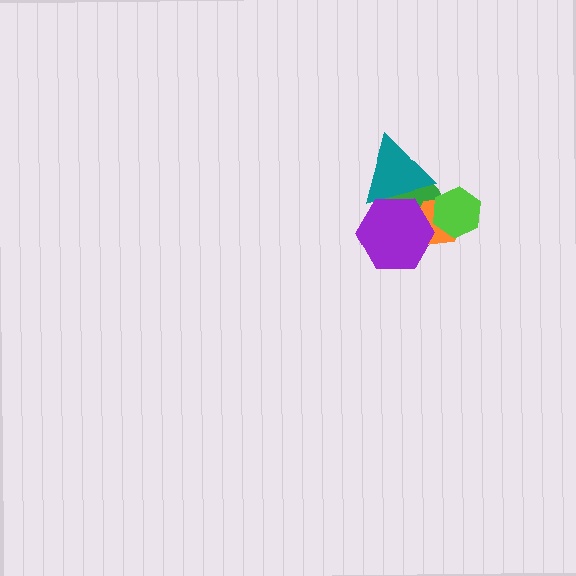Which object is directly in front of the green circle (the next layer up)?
The orange hexagon is directly in front of the green circle.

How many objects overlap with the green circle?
4 objects overlap with the green circle.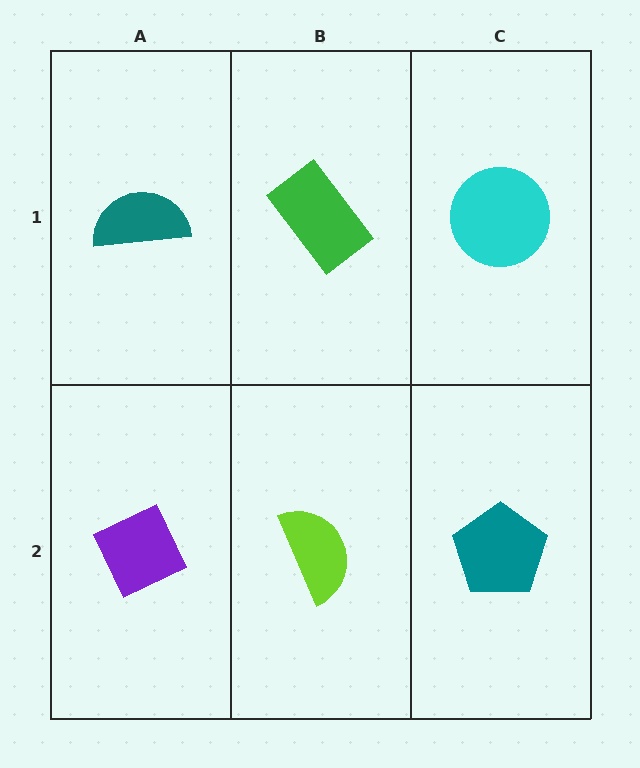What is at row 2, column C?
A teal pentagon.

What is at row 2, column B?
A lime semicircle.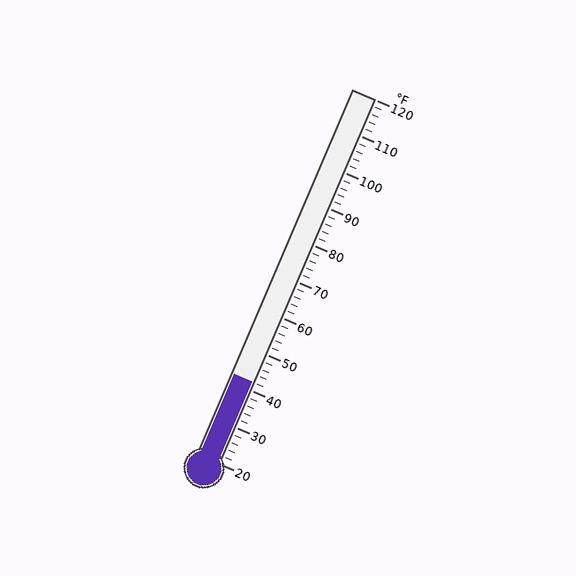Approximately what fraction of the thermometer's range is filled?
The thermometer is filled to approximately 20% of its range.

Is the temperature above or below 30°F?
The temperature is above 30°F.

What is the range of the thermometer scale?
The thermometer scale ranges from 20°F to 120°F.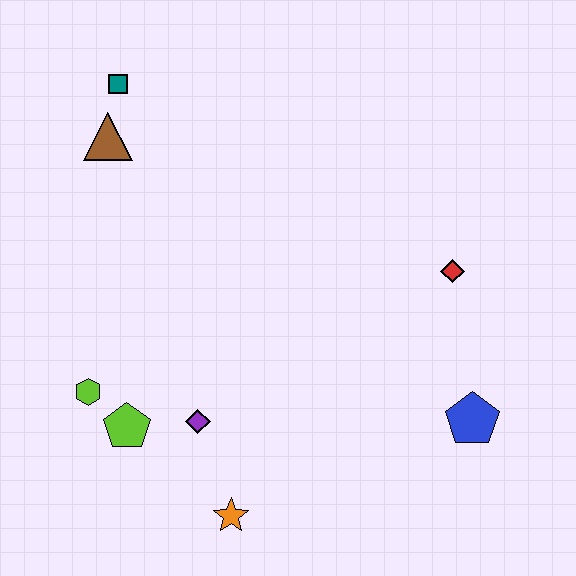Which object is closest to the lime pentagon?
The lime hexagon is closest to the lime pentagon.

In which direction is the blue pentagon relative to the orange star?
The blue pentagon is to the right of the orange star.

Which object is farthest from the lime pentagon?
The red diamond is farthest from the lime pentagon.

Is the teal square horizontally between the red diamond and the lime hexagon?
Yes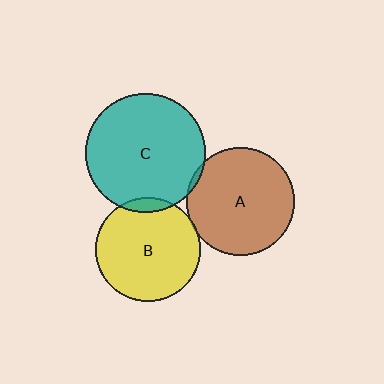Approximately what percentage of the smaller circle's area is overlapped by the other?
Approximately 5%.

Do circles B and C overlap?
Yes.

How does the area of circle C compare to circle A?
Approximately 1.2 times.